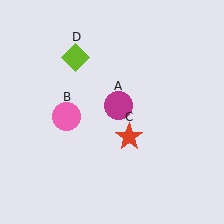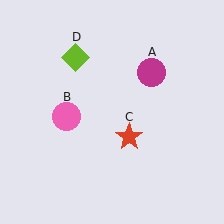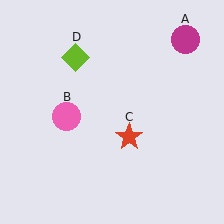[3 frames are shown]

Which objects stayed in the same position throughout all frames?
Pink circle (object B) and red star (object C) and lime diamond (object D) remained stationary.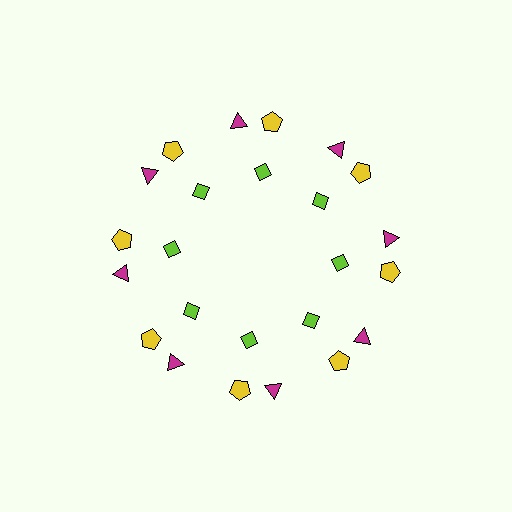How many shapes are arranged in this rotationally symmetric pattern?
There are 24 shapes, arranged in 8 groups of 3.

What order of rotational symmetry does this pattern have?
This pattern has 8-fold rotational symmetry.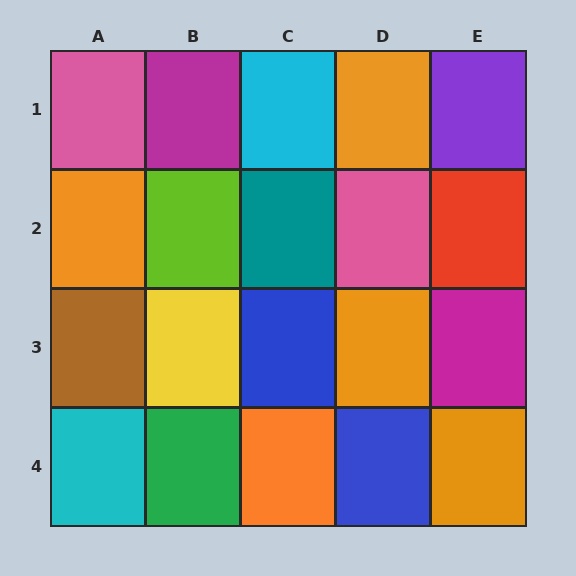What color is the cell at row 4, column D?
Blue.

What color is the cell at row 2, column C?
Teal.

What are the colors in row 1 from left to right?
Pink, magenta, cyan, orange, purple.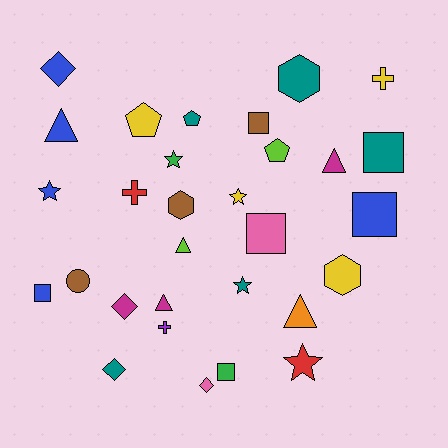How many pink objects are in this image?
There are 2 pink objects.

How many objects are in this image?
There are 30 objects.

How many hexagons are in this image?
There are 3 hexagons.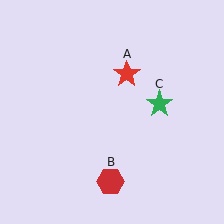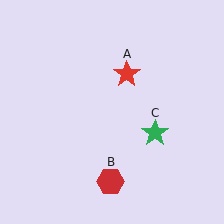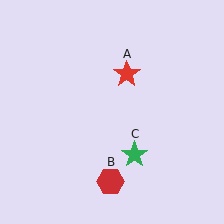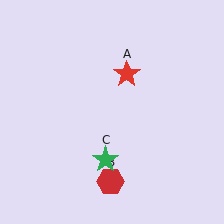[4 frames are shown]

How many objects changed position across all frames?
1 object changed position: green star (object C).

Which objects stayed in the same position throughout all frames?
Red star (object A) and red hexagon (object B) remained stationary.